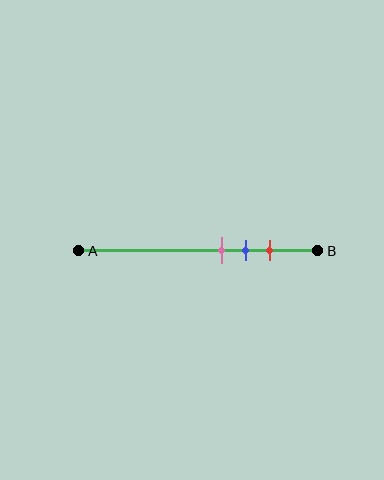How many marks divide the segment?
There are 3 marks dividing the segment.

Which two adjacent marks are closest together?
The pink and blue marks are the closest adjacent pair.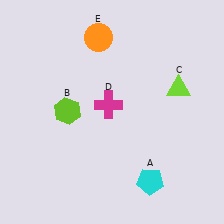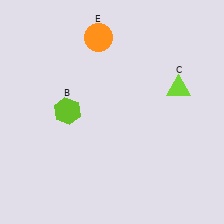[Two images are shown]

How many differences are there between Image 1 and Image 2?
There are 2 differences between the two images.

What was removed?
The cyan pentagon (A), the magenta cross (D) were removed in Image 2.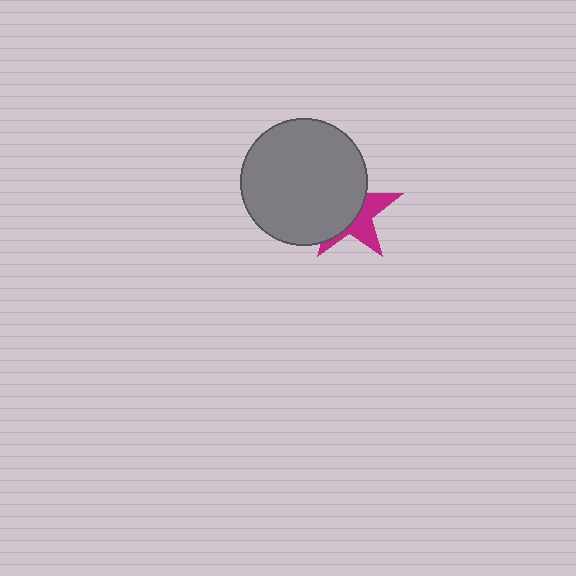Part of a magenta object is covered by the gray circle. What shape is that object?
It is a star.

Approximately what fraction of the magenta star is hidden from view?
Roughly 60% of the magenta star is hidden behind the gray circle.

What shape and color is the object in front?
The object in front is a gray circle.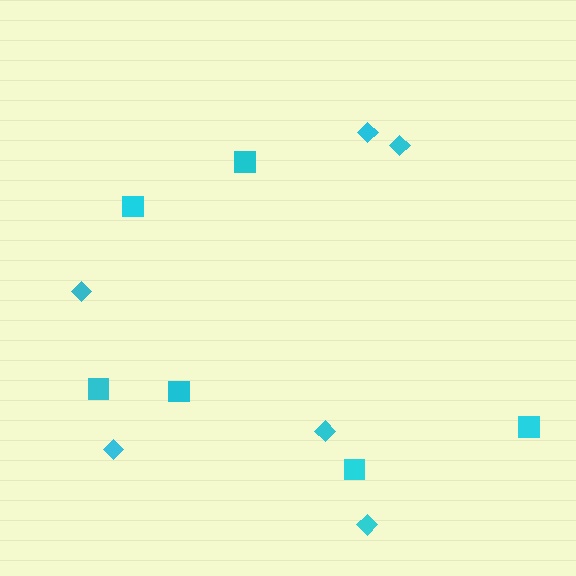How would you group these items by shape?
There are 2 groups: one group of diamonds (6) and one group of squares (6).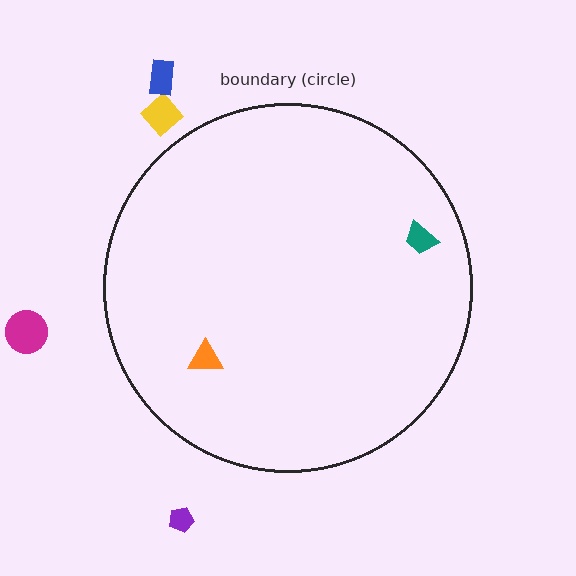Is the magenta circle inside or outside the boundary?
Outside.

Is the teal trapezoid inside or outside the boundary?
Inside.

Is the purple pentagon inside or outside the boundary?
Outside.